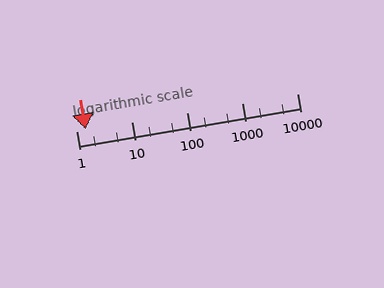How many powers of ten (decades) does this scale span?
The scale spans 4 decades, from 1 to 10000.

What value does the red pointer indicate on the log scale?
The pointer indicates approximately 1.5.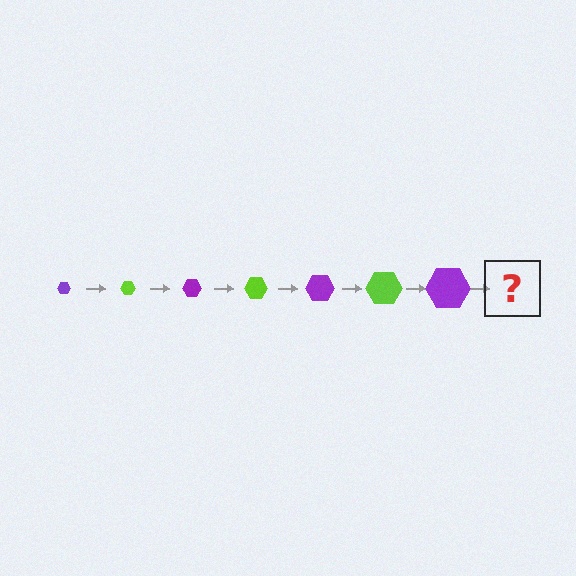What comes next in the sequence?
The next element should be a lime hexagon, larger than the previous one.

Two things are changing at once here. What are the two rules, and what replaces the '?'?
The two rules are that the hexagon grows larger each step and the color cycles through purple and lime. The '?' should be a lime hexagon, larger than the previous one.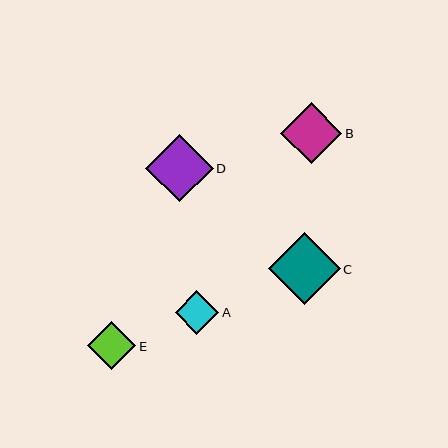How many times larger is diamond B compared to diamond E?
Diamond B is approximately 1.3 times the size of diamond E.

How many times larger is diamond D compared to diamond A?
Diamond D is approximately 1.5 times the size of diamond A.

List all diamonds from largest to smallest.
From largest to smallest: C, D, B, E, A.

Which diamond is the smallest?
Diamond A is the smallest with a size of approximately 43 pixels.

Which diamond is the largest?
Diamond C is the largest with a size of approximately 72 pixels.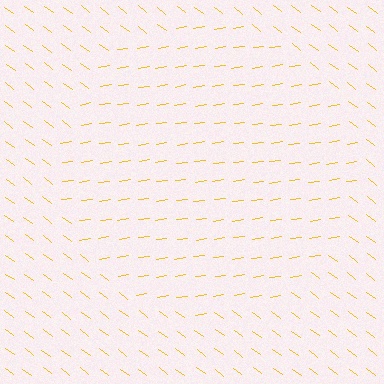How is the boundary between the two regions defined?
The boundary is defined purely by a change in line orientation (approximately 45 degrees difference). All lines are the same color and thickness.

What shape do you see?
I see a circle.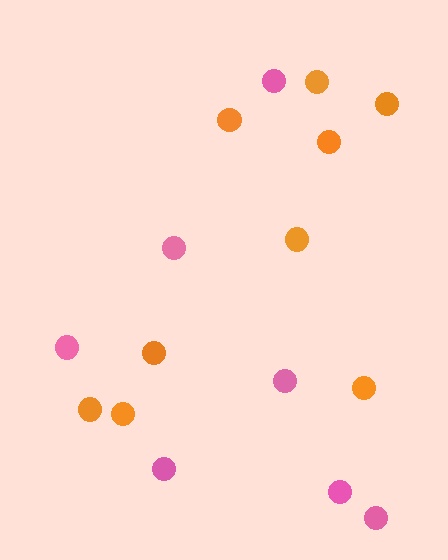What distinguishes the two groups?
There are 2 groups: one group of orange circles (9) and one group of pink circles (7).